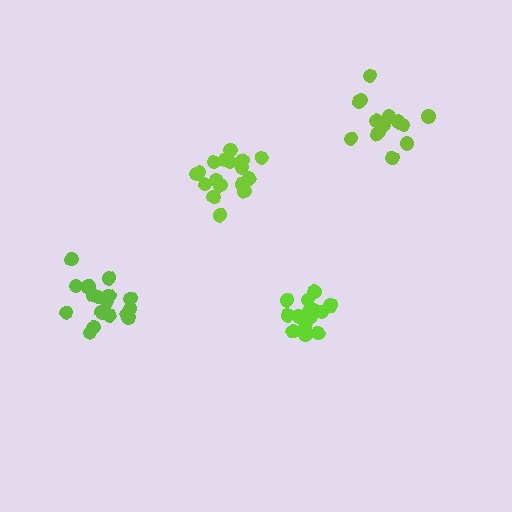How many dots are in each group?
Group 1: 14 dots, Group 2: 18 dots, Group 3: 14 dots, Group 4: 18 dots (64 total).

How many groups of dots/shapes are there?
There are 4 groups.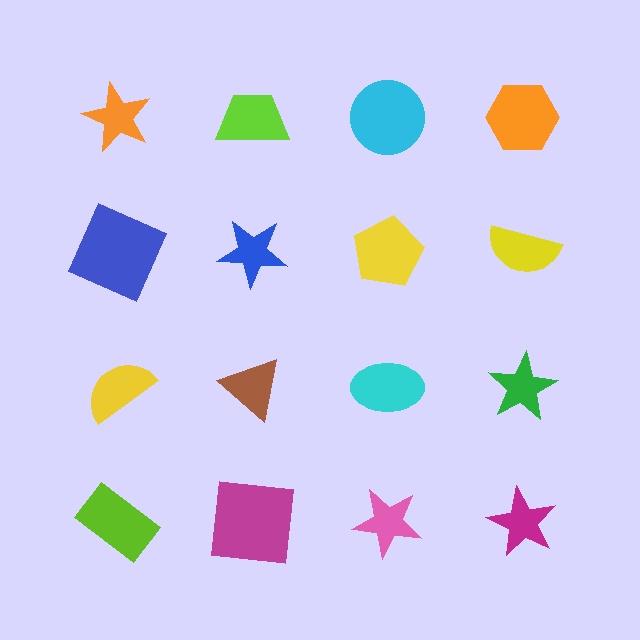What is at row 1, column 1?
An orange star.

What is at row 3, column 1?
A yellow semicircle.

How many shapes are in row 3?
4 shapes.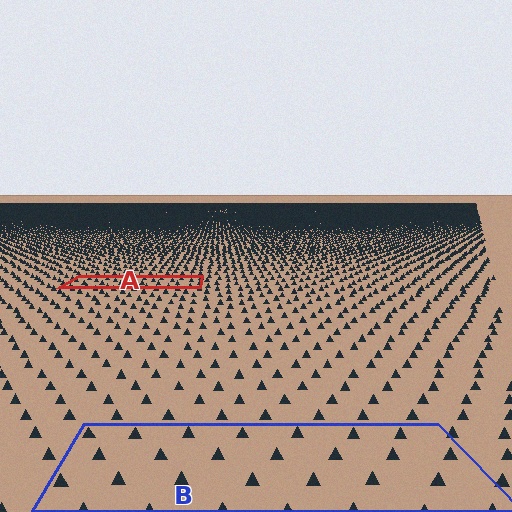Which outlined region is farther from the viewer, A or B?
Region A is farther from the viewer — the texture elements inside it appear smaller and more densely packed.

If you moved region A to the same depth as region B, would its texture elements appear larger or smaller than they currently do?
They would appear larger. At a closer depth, the same texture elements are projected at a bigger on-screen size.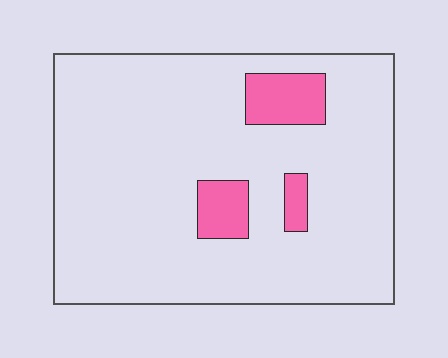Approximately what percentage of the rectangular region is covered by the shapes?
Approximately 10%.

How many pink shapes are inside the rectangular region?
3.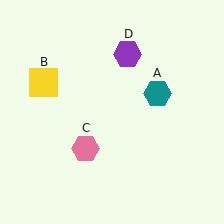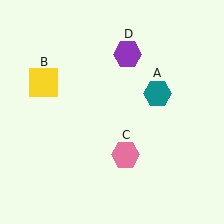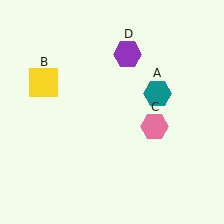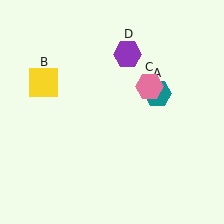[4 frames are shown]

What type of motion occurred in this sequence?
The pink hexagon (object C) rotated counterclockwise around the center of the scene.